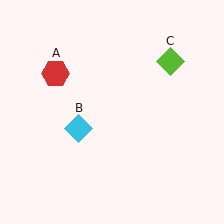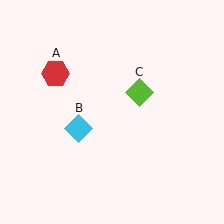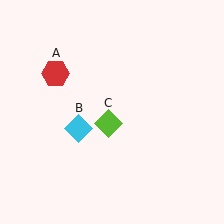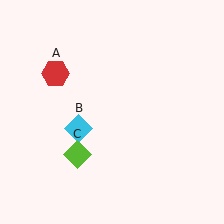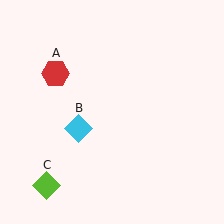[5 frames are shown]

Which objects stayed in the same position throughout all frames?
Red hexagon (object A) and cyan diamond (object B) remained stationary.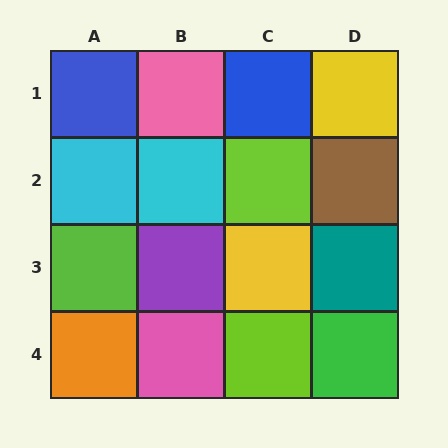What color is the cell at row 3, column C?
Yellow.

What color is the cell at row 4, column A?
Orange.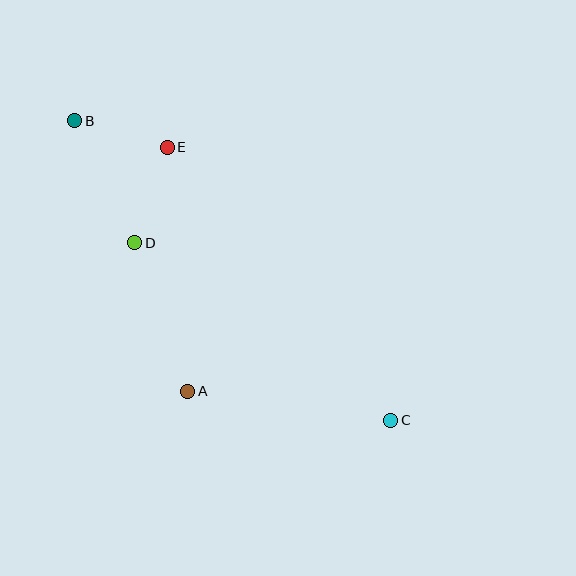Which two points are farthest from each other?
Points B and C are farthest from each other.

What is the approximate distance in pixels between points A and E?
The distance between A and E is approximately 245 pixels.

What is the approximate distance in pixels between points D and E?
The distance between D and E is approximately 101 pixels.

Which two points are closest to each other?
Points B and E are closest to each other.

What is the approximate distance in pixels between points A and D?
The distance between A and D is approximately 158 pixels.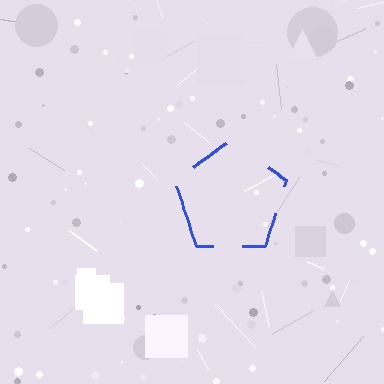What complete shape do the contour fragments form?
The contour fragments form a pentagon.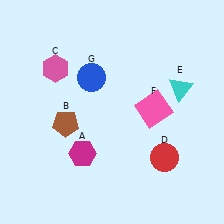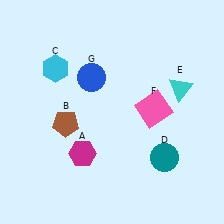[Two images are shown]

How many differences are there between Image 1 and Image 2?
There are 2 differences between the two images.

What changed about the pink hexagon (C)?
In Image 1, C is pink. In Image 2, it changed to cyan.